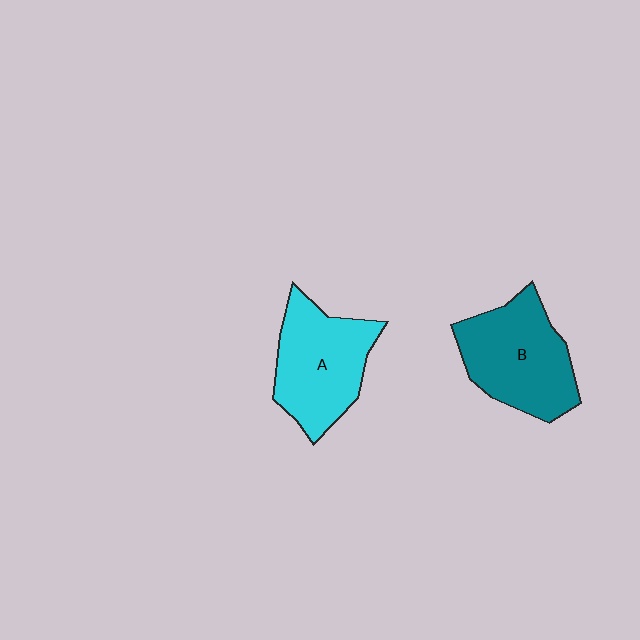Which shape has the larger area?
Shape B (teal).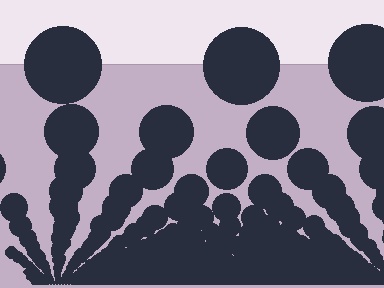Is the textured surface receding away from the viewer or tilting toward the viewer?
The surface appears to tilt toward the viewer. Texture elements get larger and sparser toward the top.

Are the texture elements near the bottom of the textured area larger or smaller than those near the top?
Smaller. The gradient is inverted — elements near the bottom are smaller and denser.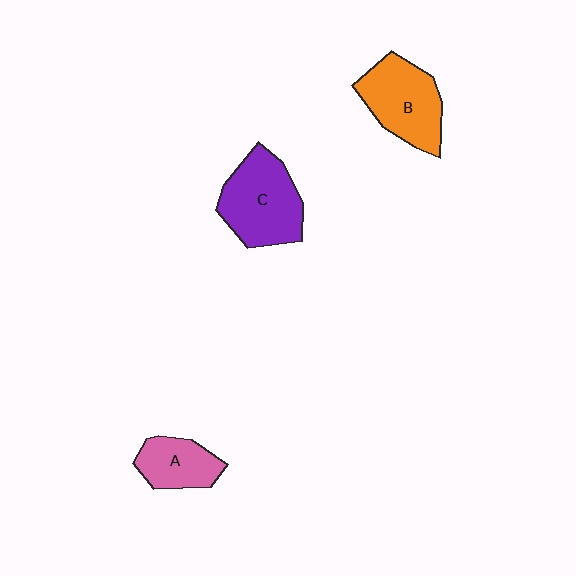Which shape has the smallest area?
Shape A (pink).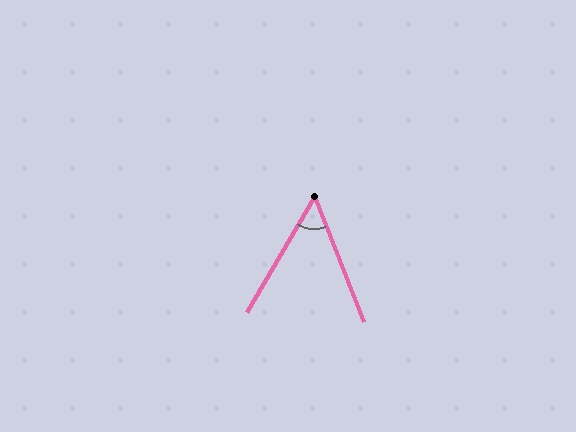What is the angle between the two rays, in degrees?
Approximately 52 degrees.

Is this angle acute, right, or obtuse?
It is acute.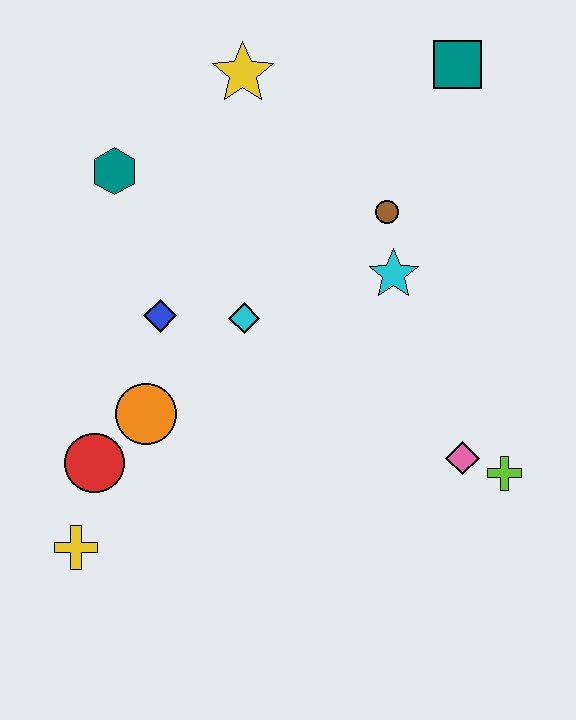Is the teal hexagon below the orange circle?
No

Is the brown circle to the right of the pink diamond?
No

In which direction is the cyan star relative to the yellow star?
The cyan star is below the yellow star.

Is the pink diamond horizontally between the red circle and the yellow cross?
No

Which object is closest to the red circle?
The orange circle is closest to the red circle.